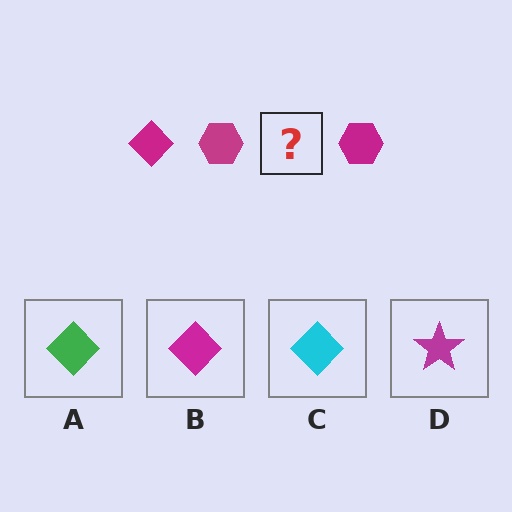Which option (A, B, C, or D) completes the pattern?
B.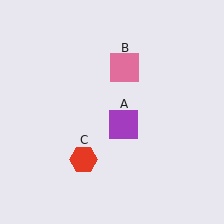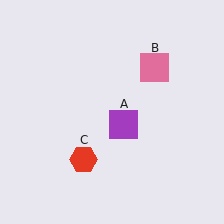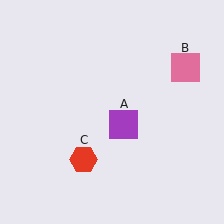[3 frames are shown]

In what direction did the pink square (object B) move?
The pink square (object B) moved right.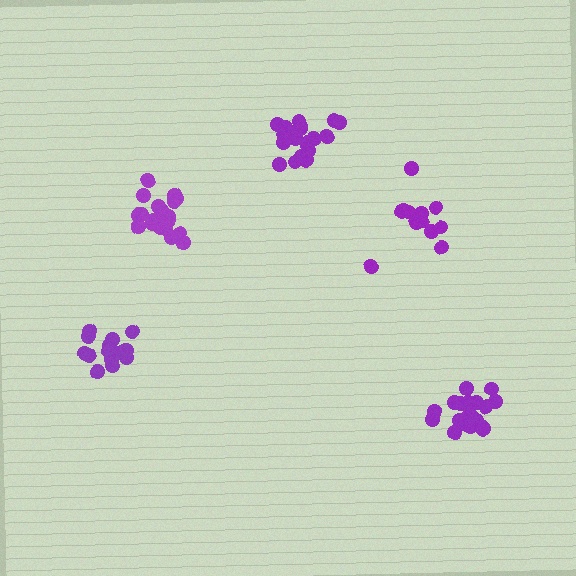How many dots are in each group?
Group 1: 20 dots, Group 2: 21 dots, Group 3: 21 dots, Group 4: 15 dots, Group 5: 16 dots (93 total).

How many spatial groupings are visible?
There are 5 spatial groupings.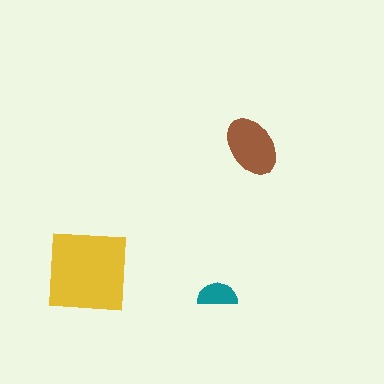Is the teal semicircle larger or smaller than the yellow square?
Smaller.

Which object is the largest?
The yellow square.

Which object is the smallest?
The teal semicircle.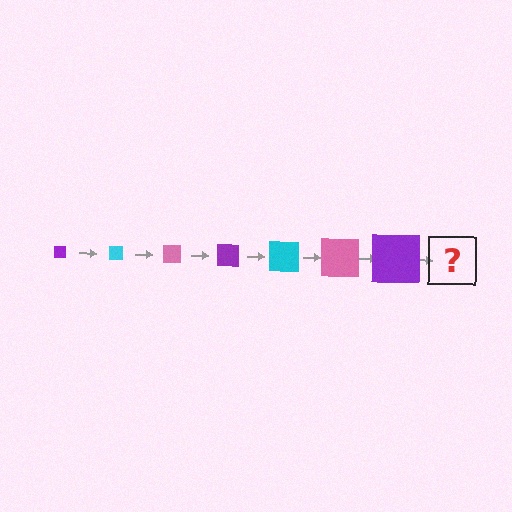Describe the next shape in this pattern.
It should be a cyan square, larger than the previous one.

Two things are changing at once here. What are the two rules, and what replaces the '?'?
The two rules are that the square grows larger each step and the color cycles through purple, cyan, and pink. The '?' should be a cyan square, larger than the previous one.